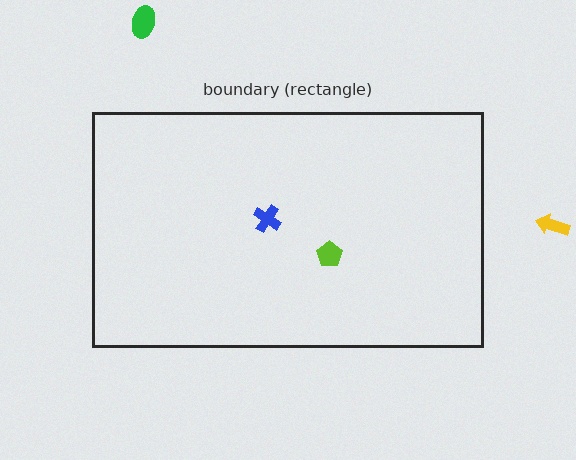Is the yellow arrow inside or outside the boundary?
Outside.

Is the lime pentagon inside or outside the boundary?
Inside.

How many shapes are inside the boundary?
2 inside, 2 outside.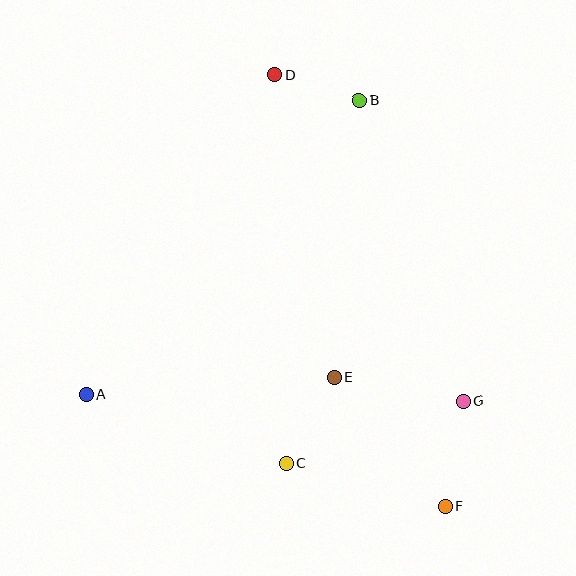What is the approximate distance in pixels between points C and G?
The distance between C and G is approximately 187 pixels.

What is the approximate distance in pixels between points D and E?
The distance between D and E is approximately 308 pixels.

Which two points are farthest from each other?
Points D and F are farthest from each other.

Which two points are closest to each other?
Points B and D are closest to each other.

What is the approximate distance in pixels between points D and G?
The distance between D and G is approximately 377 pixels.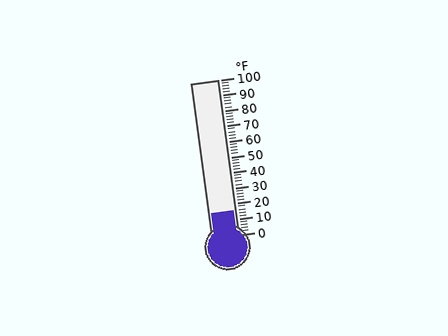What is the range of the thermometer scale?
The thermometer scale ranges from 0°F to 100°F.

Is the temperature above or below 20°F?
The temperature is below 20°F.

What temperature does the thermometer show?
The thermometer shows approximately 16°F.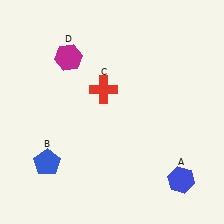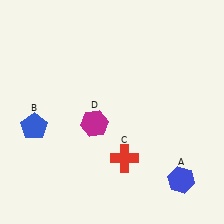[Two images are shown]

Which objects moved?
The objects that moved are: the blue pentagon (B), the red cross (C), the magenta hexagon (D).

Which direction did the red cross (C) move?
The red cross (C) moved down.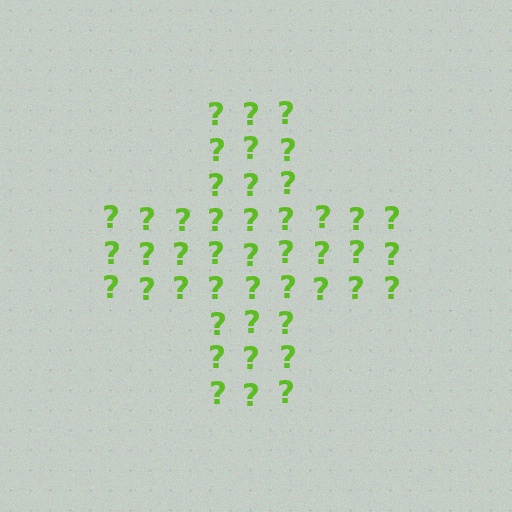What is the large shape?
The large shape is a cross.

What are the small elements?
The small elements are question marks.